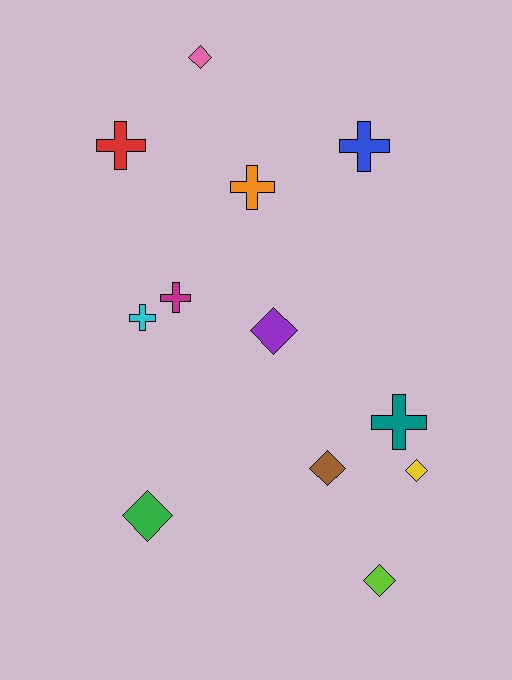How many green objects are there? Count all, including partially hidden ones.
There is 1 green object.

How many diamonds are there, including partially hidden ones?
There are 6 diamonds.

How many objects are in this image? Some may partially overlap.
There are 12 objects.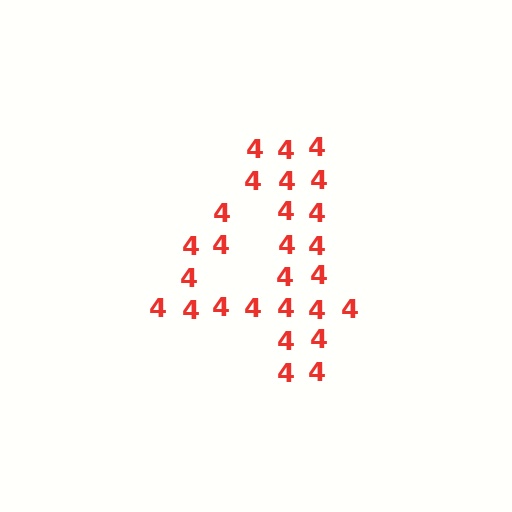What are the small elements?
The small elements are digit 4's.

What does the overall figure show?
The overall figure shows the digit 4.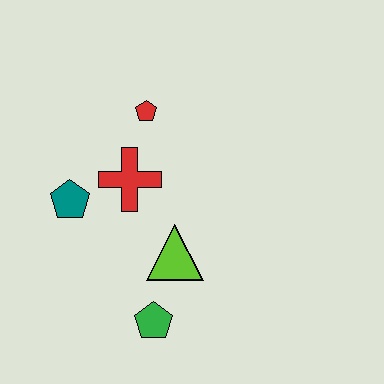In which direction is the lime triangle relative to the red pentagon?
The lime triangle is below the red pentagon.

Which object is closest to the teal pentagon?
The red cross is closest to the teal pentagon.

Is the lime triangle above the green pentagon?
Yes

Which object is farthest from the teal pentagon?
The green pentagon is farthest from the teal pentagon.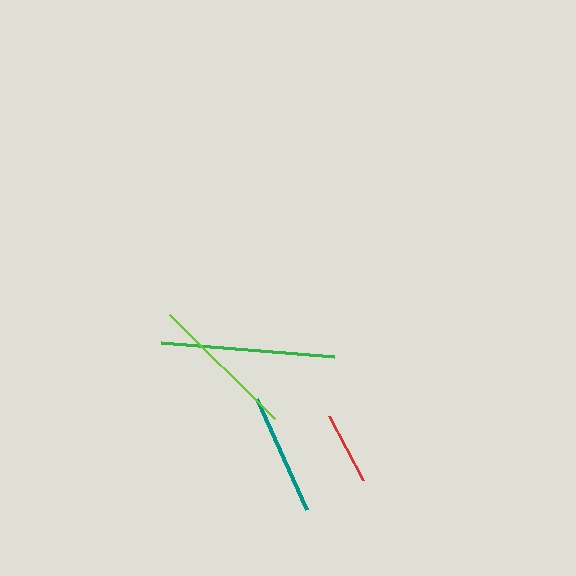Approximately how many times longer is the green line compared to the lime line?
The green line is approximately 1.2 times the length of the lime line.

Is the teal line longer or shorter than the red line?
The teal line is longer than the red line.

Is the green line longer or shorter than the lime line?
The green line is longer than the lime line.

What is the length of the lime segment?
The lime segment is approximately 148 pixels long.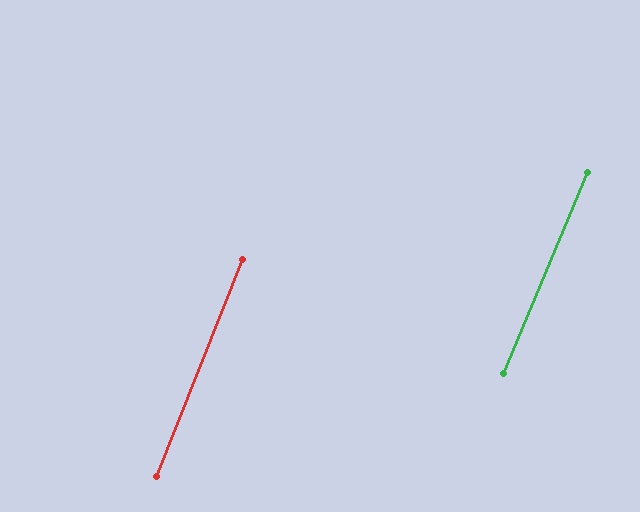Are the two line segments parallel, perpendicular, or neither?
Parallel — their directions differ by only 1.3°.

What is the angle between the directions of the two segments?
Approximately 1 degree.